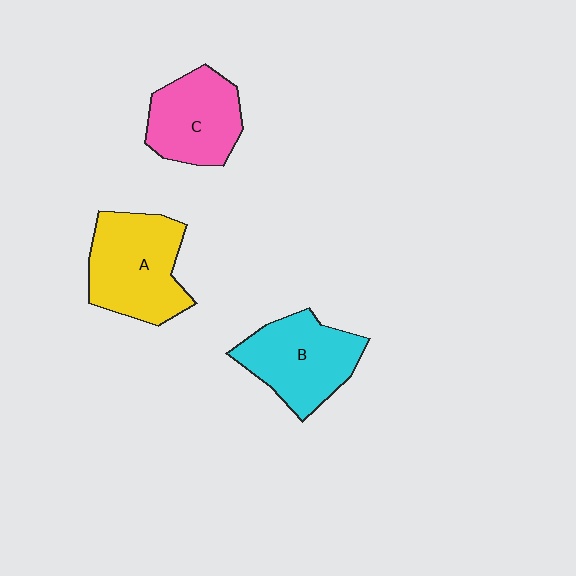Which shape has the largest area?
Shape A (yellow).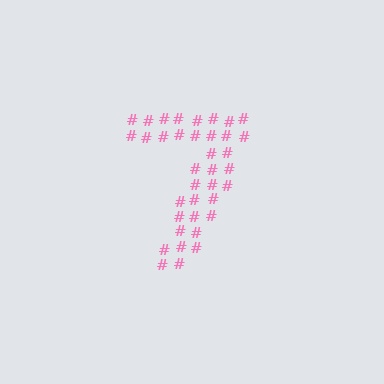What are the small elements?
The small elements are hash symbols.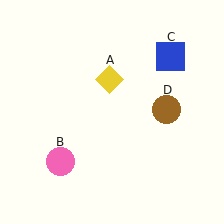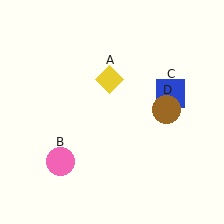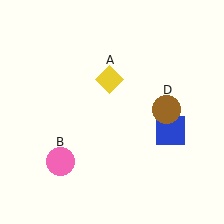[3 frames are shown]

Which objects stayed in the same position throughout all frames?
Yellow diamond (object A) and pink circle (object B) and brown circle (object D) remained stationary.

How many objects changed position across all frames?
1 object changed position: blue square (object C).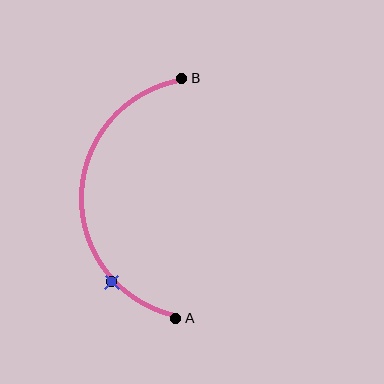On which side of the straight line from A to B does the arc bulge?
The arc bulges to the left of the straight line connecting A and B.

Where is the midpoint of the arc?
The arc midpoint is the point on the curve farthest from the straight line joining A and B. It sits to the left of that line.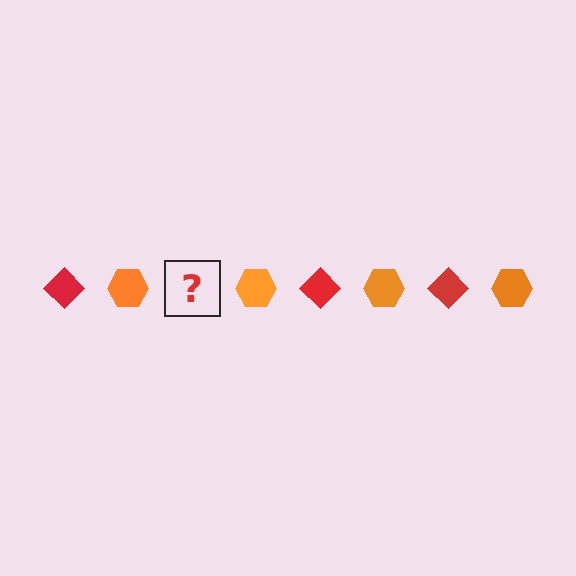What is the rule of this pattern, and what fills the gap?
The rule is that the pattern alternates between red diamond and orange hexagon. The gap should be filled with a red diamond.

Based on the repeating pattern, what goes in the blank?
The blank should be a red diamond.